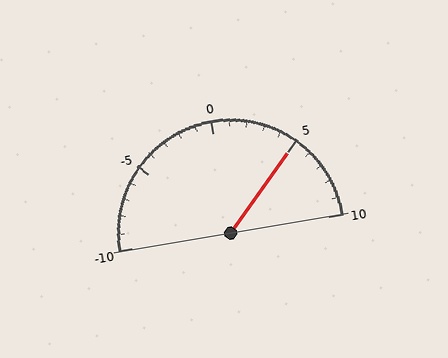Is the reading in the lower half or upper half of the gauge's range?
The reading is in the upper half of the range (-10 to 10).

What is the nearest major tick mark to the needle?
The nearest major tick mark is 5.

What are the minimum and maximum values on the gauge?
The gauge ranges from -10 to 10.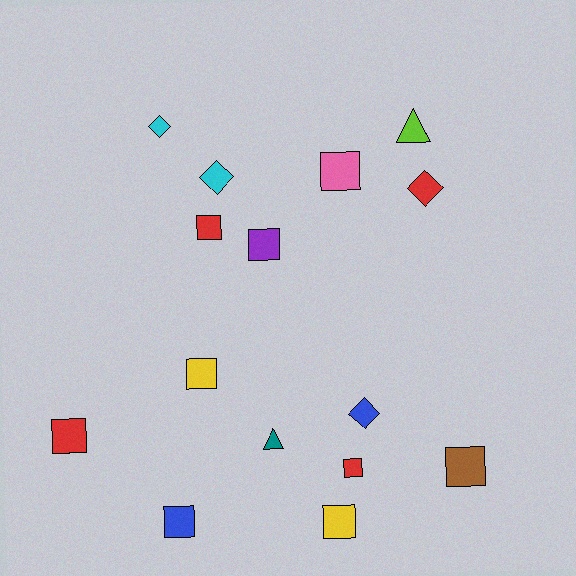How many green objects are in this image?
There are no green objects.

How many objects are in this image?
There are 15 objects.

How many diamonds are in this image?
There are 4 diamonds.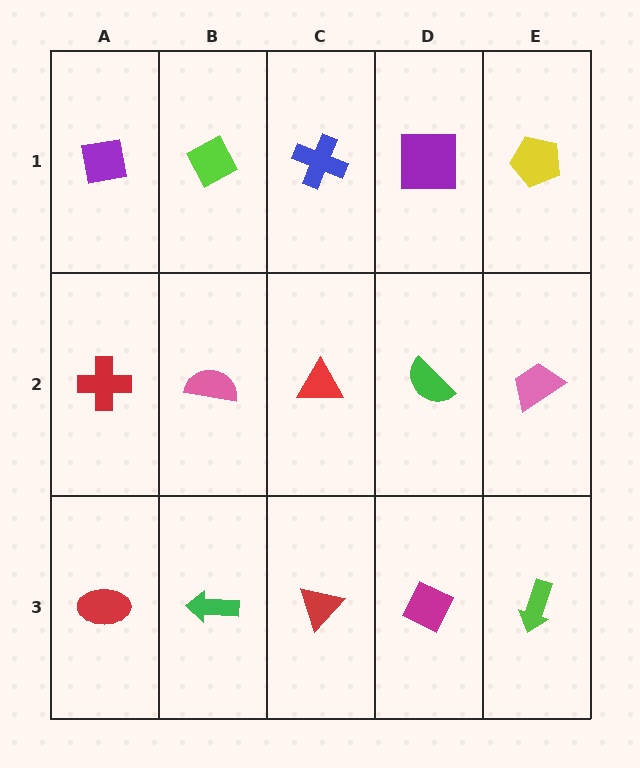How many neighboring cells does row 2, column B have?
4.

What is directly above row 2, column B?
A lime diamond.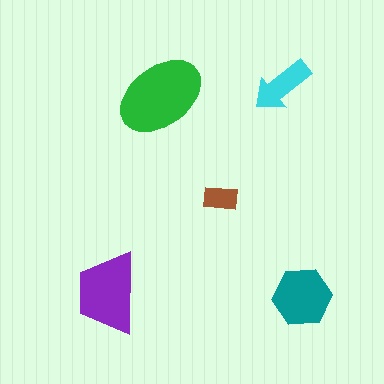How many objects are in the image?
There are 5 objects in the image.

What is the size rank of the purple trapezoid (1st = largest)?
2nd.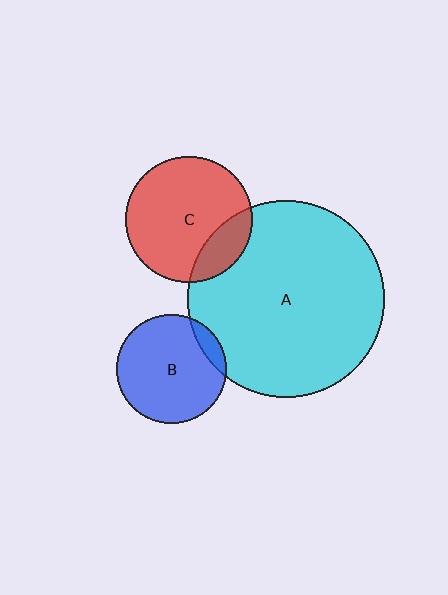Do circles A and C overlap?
Yes.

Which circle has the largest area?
Circle A (cyan).